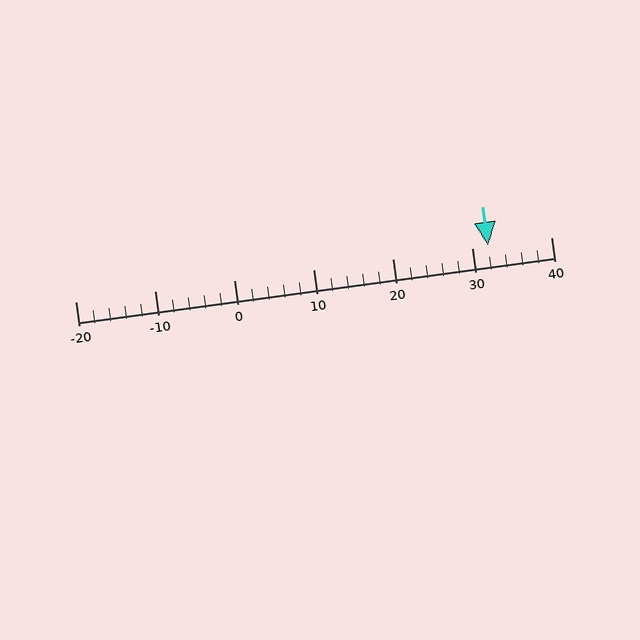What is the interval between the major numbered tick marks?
The major tick marks are spaced 10 units apart.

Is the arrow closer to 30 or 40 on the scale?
The arrow is closer to 30.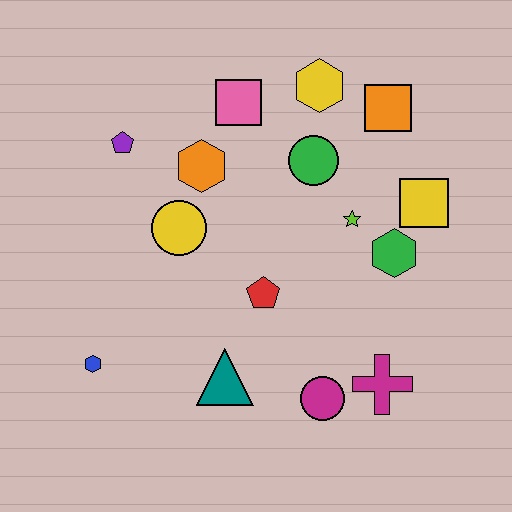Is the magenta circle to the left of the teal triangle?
No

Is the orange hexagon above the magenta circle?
Yes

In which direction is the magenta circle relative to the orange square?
The magenta circle is below the orange square.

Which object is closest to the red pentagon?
The teal triangle is closest to the red pentagon.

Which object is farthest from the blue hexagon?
The orange square is farthest from the blue hexagon.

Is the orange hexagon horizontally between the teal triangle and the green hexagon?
No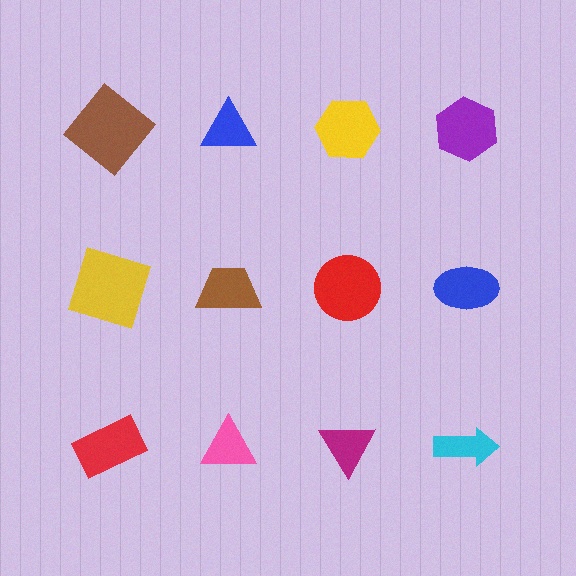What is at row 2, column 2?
A brown trapezoid.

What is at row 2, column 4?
A blue ellipse.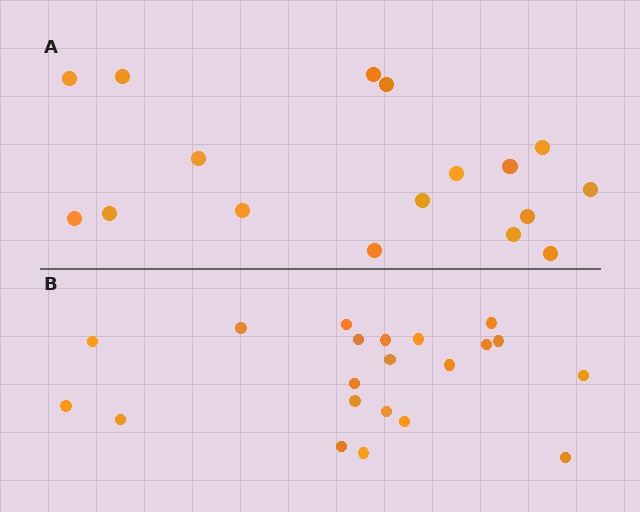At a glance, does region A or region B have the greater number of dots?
Region B (the bottom region) has more dots.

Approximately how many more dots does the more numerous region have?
Region B has about 4 more dots than region A.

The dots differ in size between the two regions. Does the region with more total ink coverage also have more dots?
No. Region A has more total ink coverage because its dots are larger, but region B actually contains more individual dots. Total area can be misleading — the number of items is what matters here.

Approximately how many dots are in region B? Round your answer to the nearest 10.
About 20 dots. (The exact count is 21, which rounds to 20.)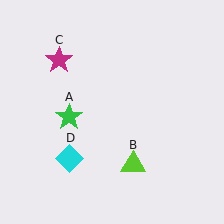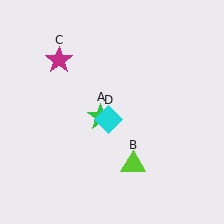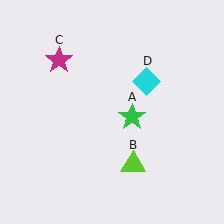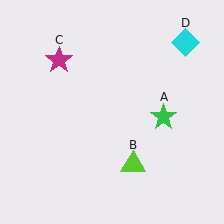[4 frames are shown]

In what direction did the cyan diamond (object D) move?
The cyan diamond (object D) moved up and to the right.